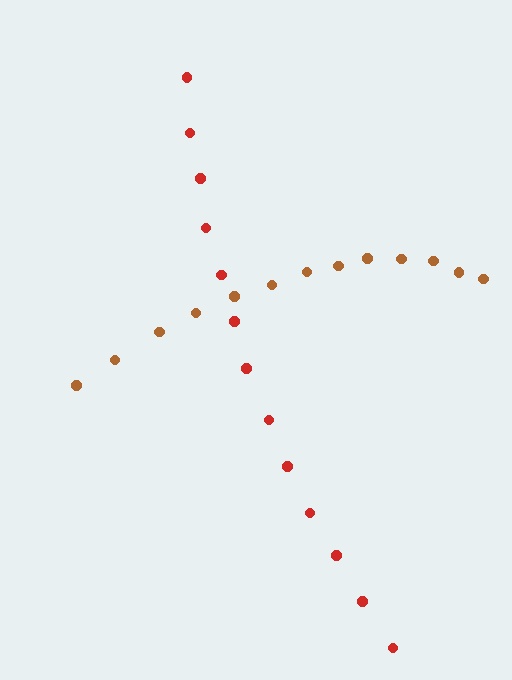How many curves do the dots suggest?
There are 2 distinct paths.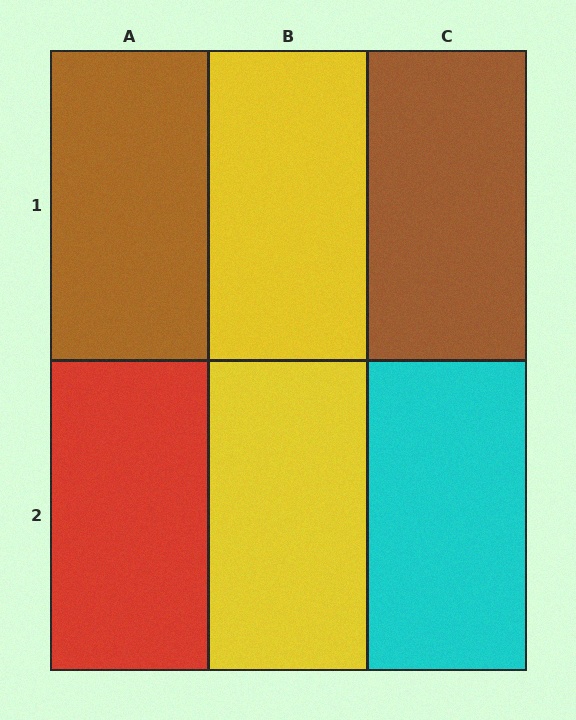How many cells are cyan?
1 cell is cyan.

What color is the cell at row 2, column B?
Yellow.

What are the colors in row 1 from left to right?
Brown, yellow, brown.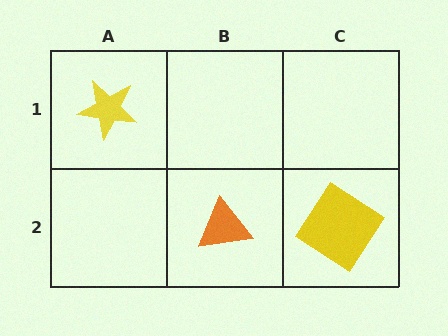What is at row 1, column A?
A yellow star.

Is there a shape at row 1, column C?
No, that cell is empty.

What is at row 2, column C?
A yellow diamond.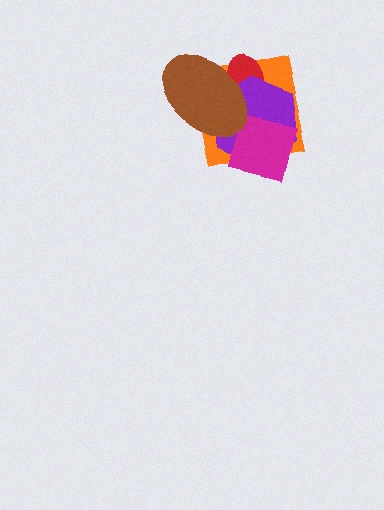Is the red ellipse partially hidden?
Yes, it is partially covered by another shape.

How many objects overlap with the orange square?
4 objects overlap with the orange square.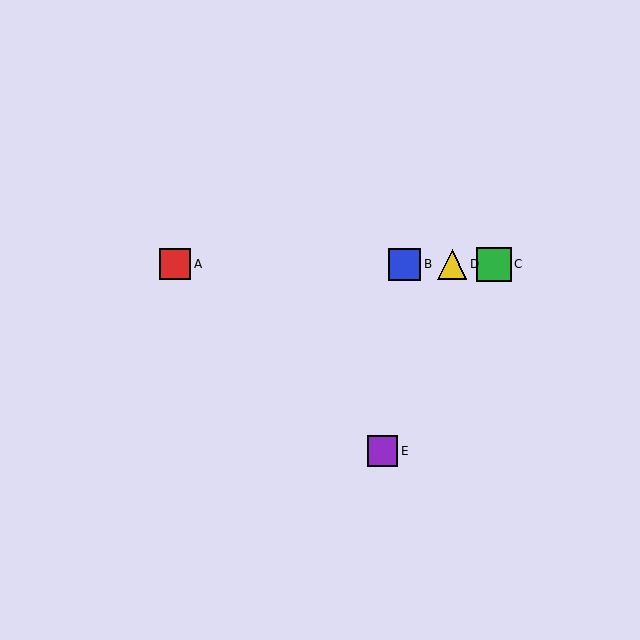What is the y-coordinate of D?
Object D is at y≈264.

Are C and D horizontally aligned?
Yes, both are at y≈264.